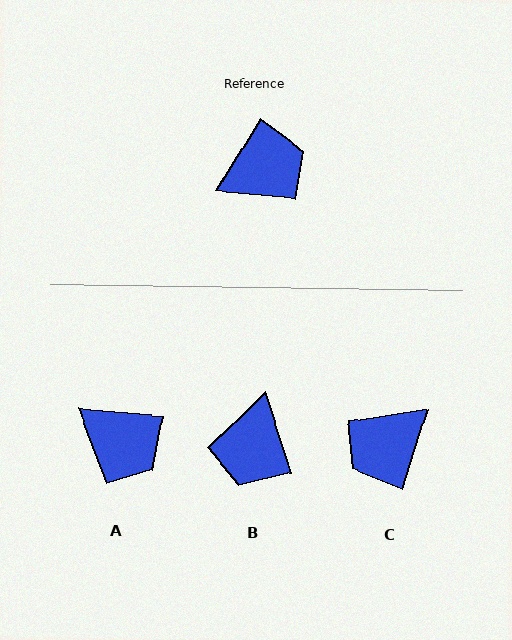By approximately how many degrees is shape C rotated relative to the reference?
Approximately 166 degrees clockwise.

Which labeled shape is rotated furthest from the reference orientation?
C, about 166 degrees away.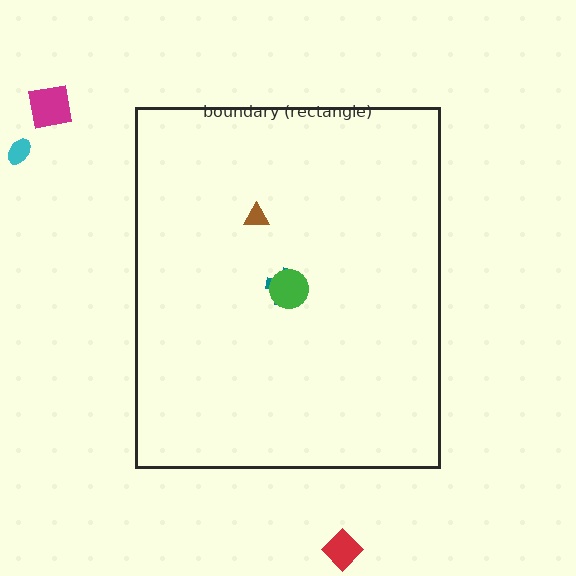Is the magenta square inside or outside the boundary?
Outside.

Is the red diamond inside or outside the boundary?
Outside.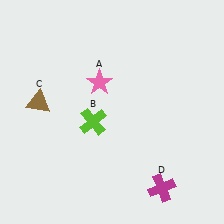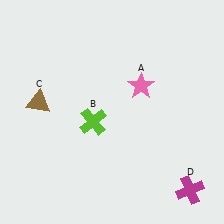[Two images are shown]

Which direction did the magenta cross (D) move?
The magenta cross (D) moved right.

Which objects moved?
The objects that moved are: the pink star (A), the magenta cross (D).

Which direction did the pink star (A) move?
The pink star (A) moved right.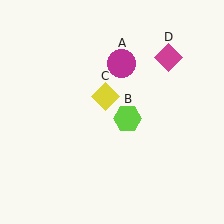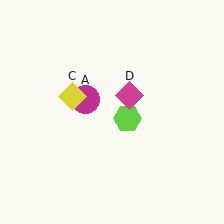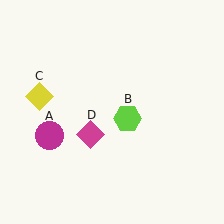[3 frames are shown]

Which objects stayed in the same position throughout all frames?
Lime hexagon (object B) remained stationary.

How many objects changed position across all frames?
3 objects changed position: magenta circle (object A), yellow diamond (object C), magenta diamond (object D).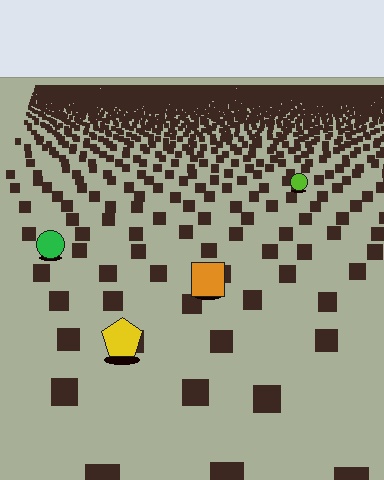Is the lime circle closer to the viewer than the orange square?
No. The orange square is closer — you can tell from the texture gradient: the ground texture is coarser near it.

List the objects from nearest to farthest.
From nearest to farthest: the yellow pentagon, the orange square, the green circle, the lime circle.